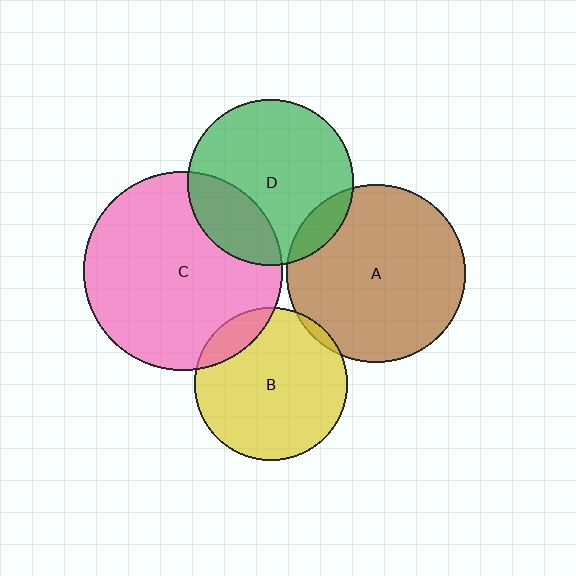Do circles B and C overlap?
Yes.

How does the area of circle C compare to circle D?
Approximately 1.4 times.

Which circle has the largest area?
Circle C (pink).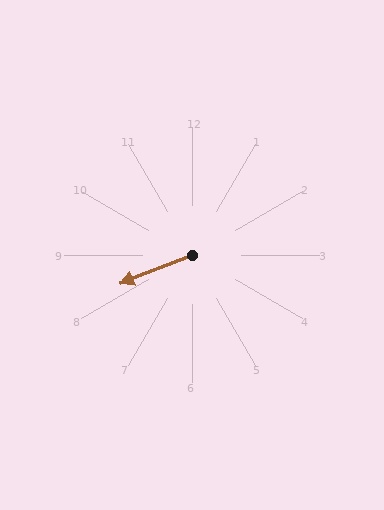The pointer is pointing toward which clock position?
Roughly 8 o'clock.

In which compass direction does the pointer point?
West.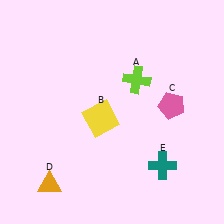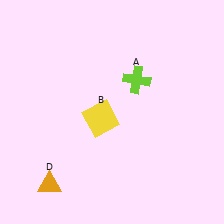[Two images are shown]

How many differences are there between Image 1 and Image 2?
There are 2 differences between the two images.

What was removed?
The pink pentagon (C), the teal cross (E) were removed in Image 2.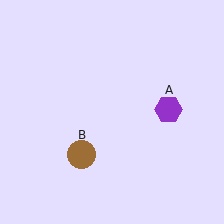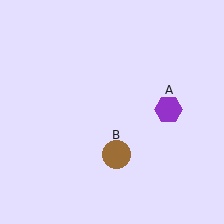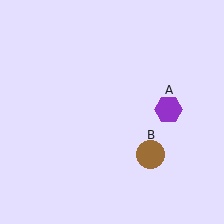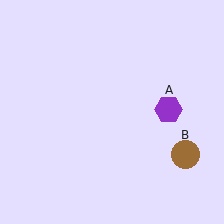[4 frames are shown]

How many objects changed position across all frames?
1 object changed position: brown circle (object B).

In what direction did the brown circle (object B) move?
The brown circle (object B) moved right.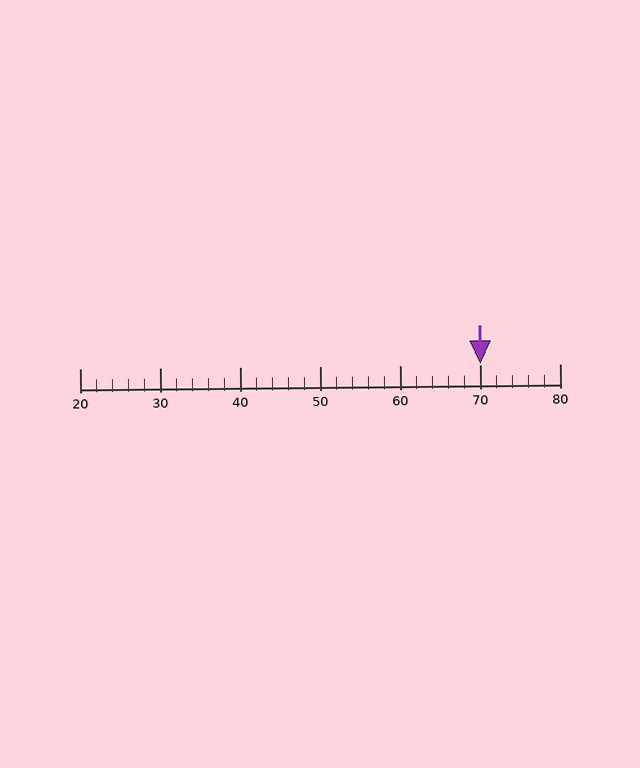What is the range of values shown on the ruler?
The ruler shows values from 20 to 80.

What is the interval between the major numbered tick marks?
The major tick marks are spaced 10 units apart.